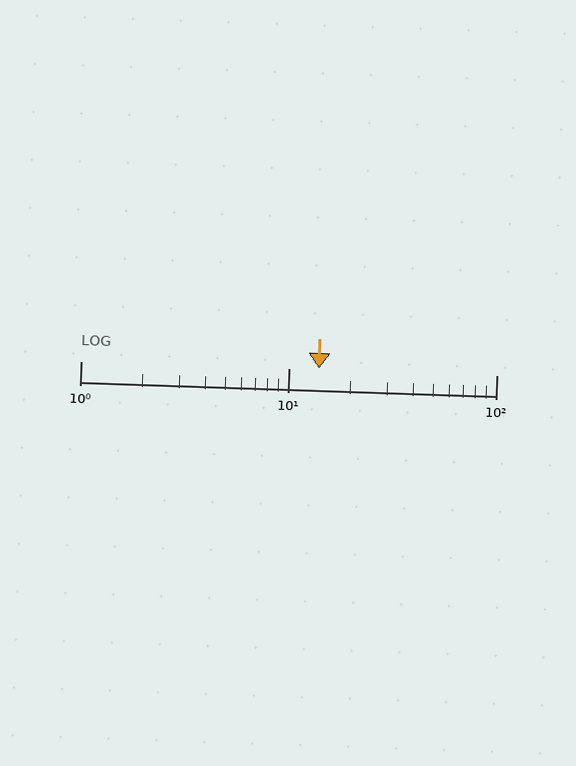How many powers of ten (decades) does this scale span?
The scale spans 2 decades, from 1 to 100.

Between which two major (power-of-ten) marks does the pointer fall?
The pointer is between 10 and 100.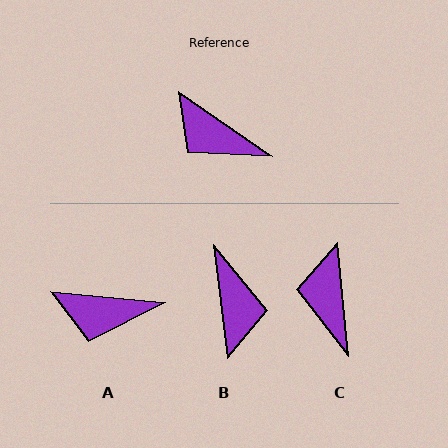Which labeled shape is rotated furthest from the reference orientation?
B, about 131 degrees away.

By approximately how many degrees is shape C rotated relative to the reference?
Approximately 50 degrees clockwise.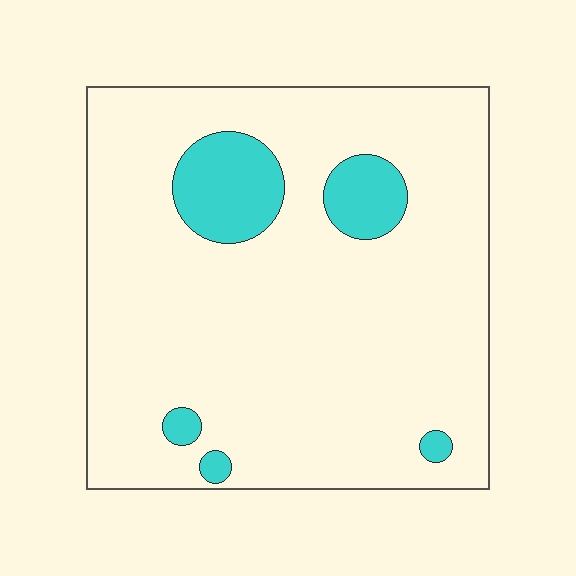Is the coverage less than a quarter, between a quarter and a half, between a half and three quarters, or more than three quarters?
Less than a quarter.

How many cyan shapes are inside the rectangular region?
5.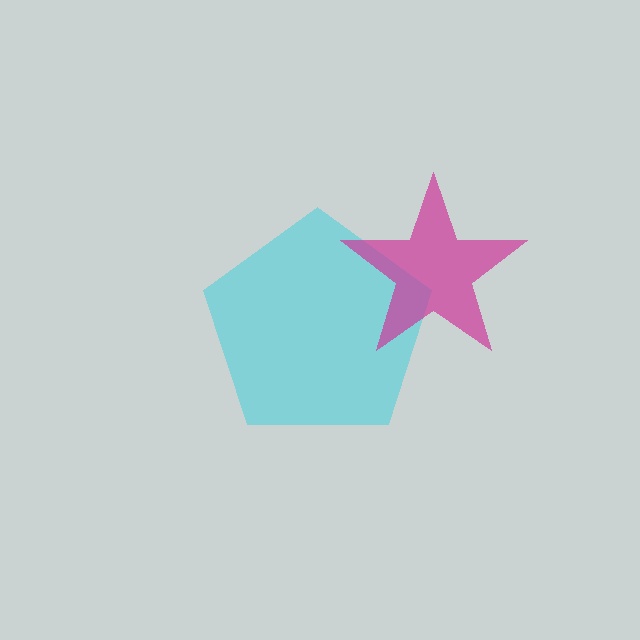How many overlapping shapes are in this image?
There are 2 overlapping shapes in the image.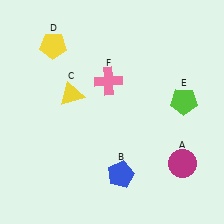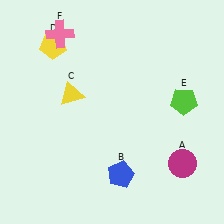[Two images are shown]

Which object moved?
The pink cross (F) moved left.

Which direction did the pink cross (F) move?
The pink cross (F) moved left.